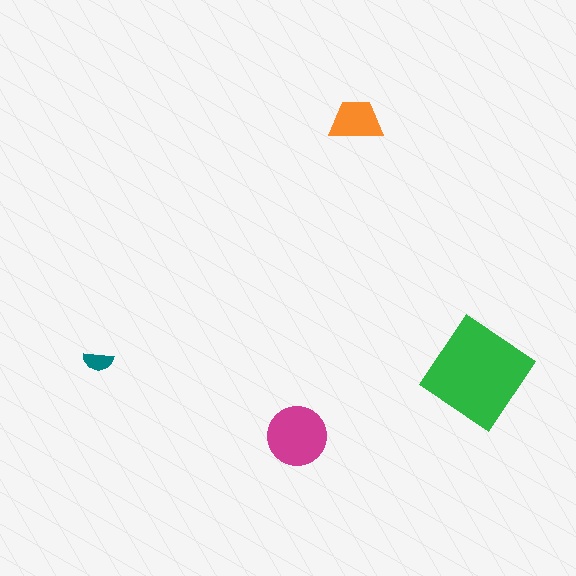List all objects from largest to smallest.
The green diamond, the magenta circle, the orange trapezoid, the teal semicircle.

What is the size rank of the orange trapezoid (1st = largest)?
3rd.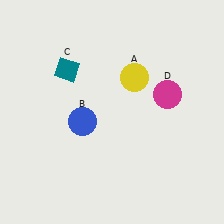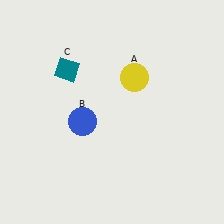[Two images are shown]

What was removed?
The magenta circle (D) was removed in Image 2.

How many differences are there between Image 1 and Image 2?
There is 1 difference between the two images.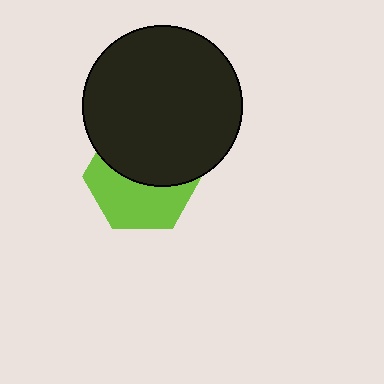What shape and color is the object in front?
The object in front is a black circle.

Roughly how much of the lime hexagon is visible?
About half of it is visible (roughly 49%).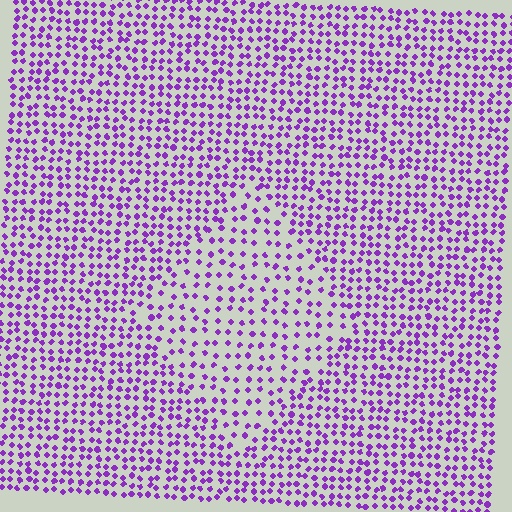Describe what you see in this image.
The image contains small purple elements arranged at two different densities. A diamond-shaped region is visible where the elements are less densely packed than the surrounding area.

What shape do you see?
I see a diamond.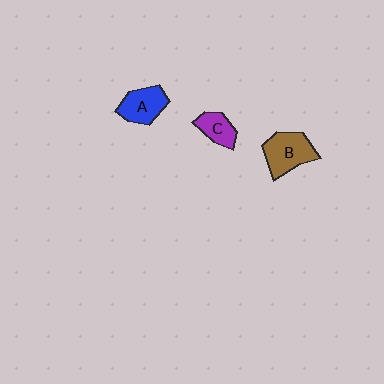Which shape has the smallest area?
Shape C (purple).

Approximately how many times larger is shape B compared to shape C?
Approximately 1.6 times.